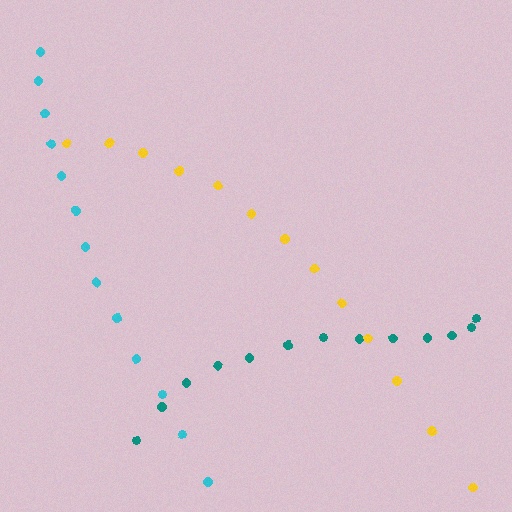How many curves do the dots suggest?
There are 3 distinct paths.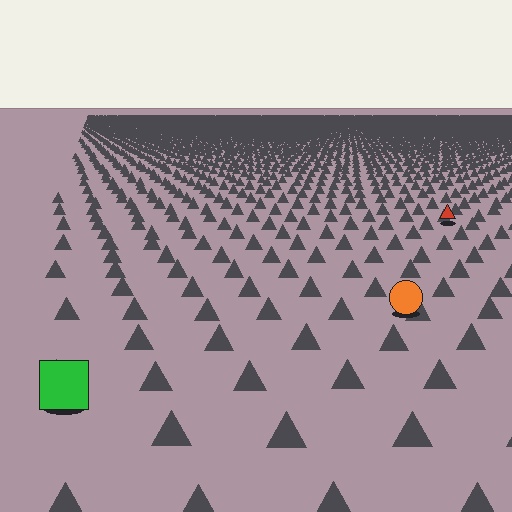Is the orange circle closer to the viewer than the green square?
No. The green square is closer — you can tell from the texture gradient: the ground texture is coarser near it.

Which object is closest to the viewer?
The green square is closest. The texture marks near it are larger and more spread out.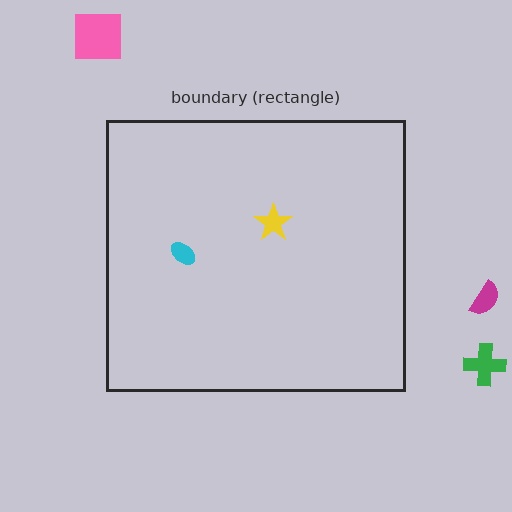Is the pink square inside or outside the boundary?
Outside.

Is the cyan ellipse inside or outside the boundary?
Inside.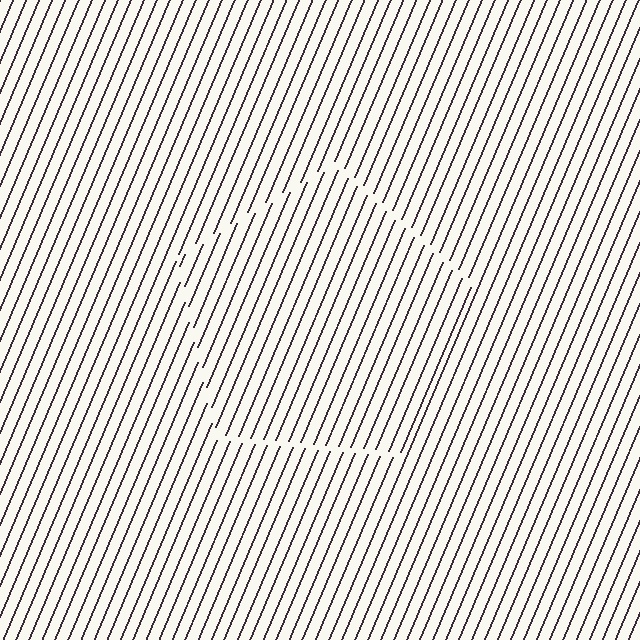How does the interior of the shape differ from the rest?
The interior of the shape contains the same grating, shifted by half a period — the contour is defined by the phase discontinuity where line-ends from the inner and outer gratings abut.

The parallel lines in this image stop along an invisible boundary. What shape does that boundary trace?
An illusory pentagon. The interior of the shape contains the same grating, shifted by half a period — the contour is defined by the phase discontinuity where line-ends from the inner and outer gratings abut.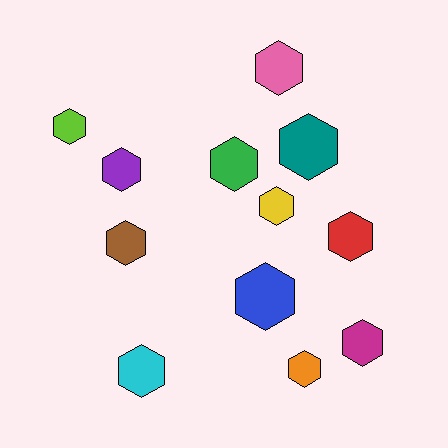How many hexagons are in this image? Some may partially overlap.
There are 12 hexagons.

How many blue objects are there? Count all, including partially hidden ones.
There is 1 blue object.